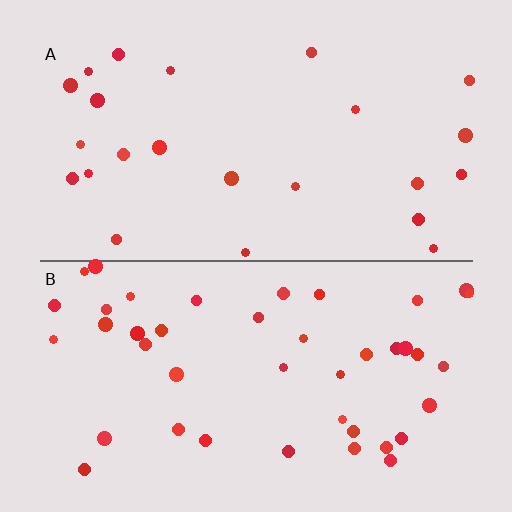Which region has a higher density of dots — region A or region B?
B (the bottom).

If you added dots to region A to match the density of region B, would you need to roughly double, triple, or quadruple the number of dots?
Approximately double.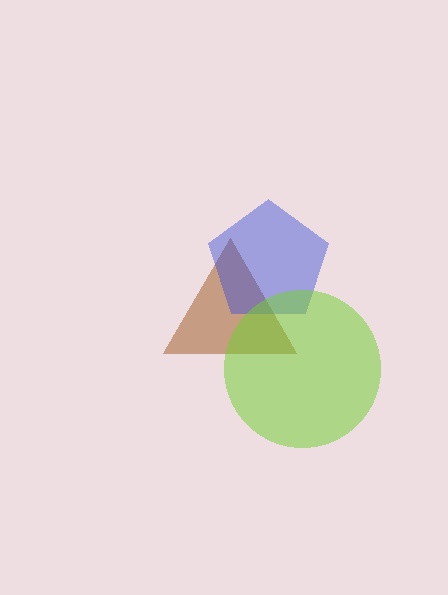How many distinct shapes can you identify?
There are 3 distinct shapes: a brown triangle, a blue pentagon, a lime circle.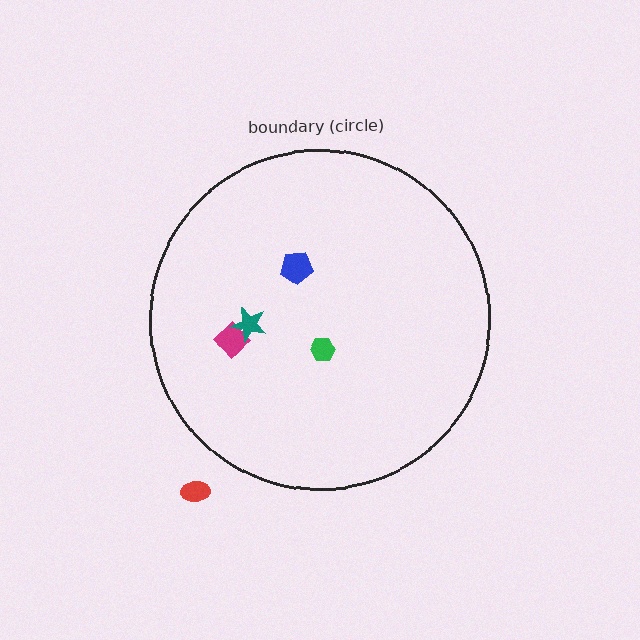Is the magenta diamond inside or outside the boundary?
Inside.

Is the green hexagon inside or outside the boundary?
Inside.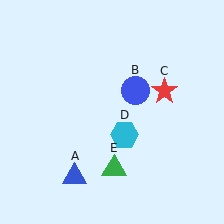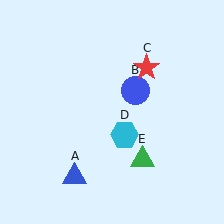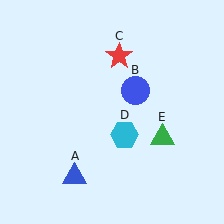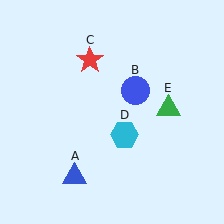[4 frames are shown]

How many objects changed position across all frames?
2 objects changed position: red star (object C), green triangle (object E).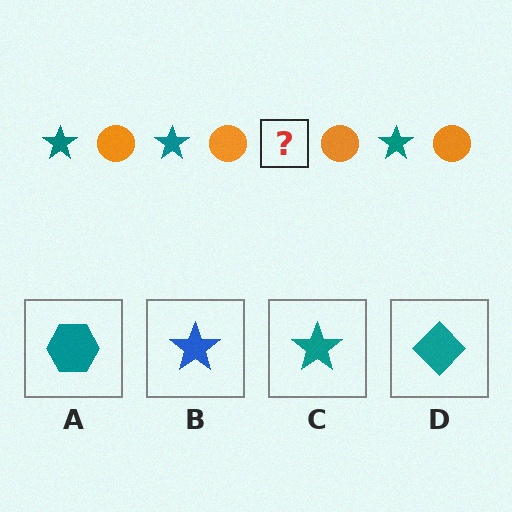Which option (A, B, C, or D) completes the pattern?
C.